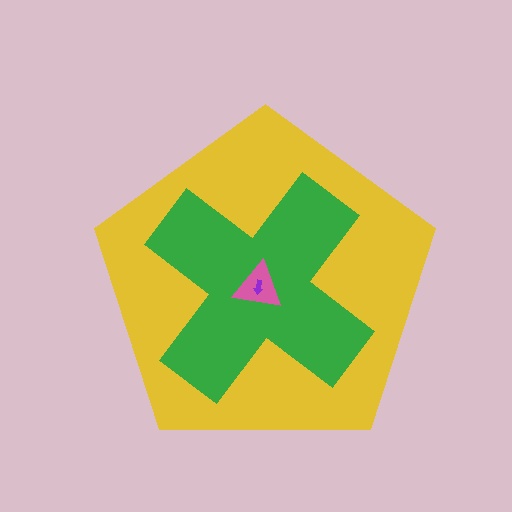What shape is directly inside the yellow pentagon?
The green cross.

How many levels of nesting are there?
4.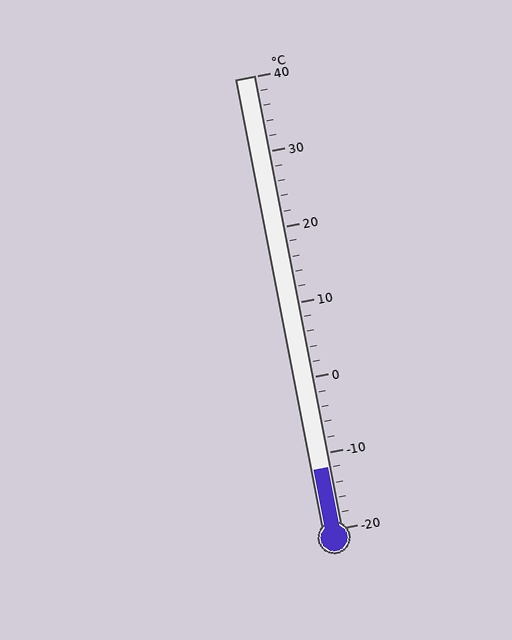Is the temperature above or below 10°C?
The temperature is below 10°C.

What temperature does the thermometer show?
The thermometer shows approximately -12°C.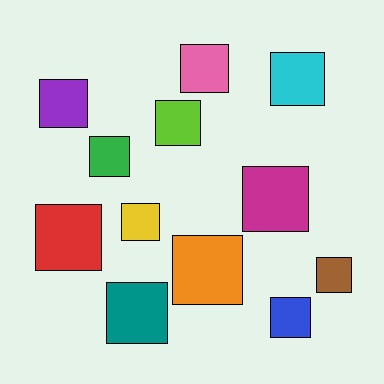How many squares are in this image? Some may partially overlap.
There are 12 squares.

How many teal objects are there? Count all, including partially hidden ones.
There is 1 teal object.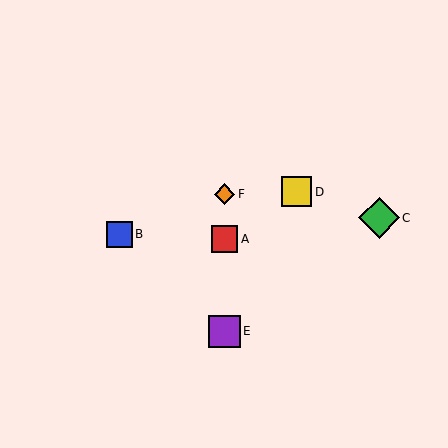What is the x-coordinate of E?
Object E is at x≈224.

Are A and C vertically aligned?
No, A is at x≈224 and C is at x≈379.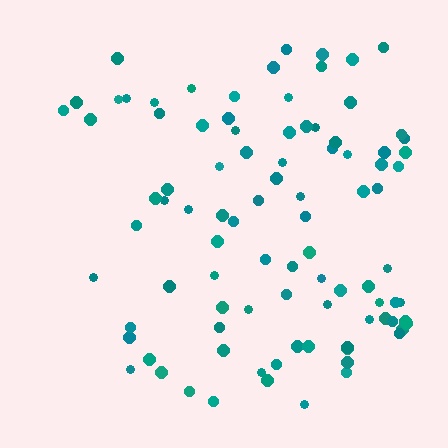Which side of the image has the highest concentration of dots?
The right.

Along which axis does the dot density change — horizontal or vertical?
Horizontal.